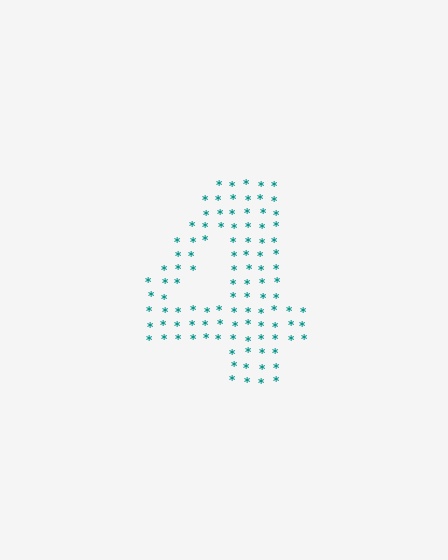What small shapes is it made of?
It is made of small asterisks.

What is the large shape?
The large shape is the digit 4.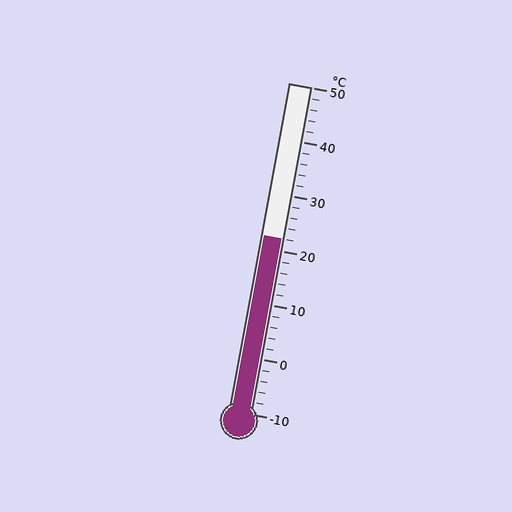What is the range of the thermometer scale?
The thermometer scale ranges from -10°C to 50°C.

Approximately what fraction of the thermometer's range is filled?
The thermometer is filled to approximately 55% of its range.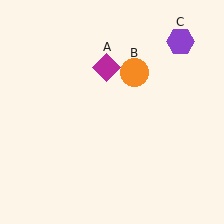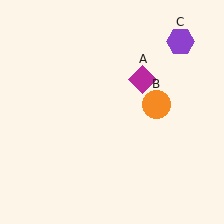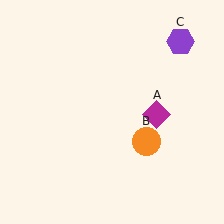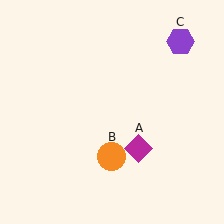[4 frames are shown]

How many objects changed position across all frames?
2 objects changed position: magenta diamond (object A), orange circle (object B).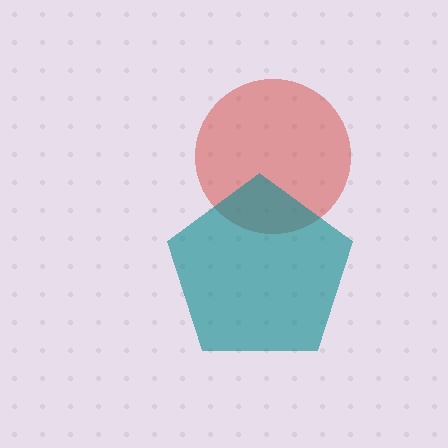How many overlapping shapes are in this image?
There are 2 overlapping shapes in the image.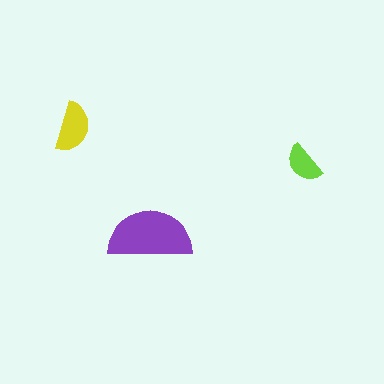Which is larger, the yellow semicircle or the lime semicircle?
The yellow one.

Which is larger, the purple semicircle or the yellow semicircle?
The purple one.